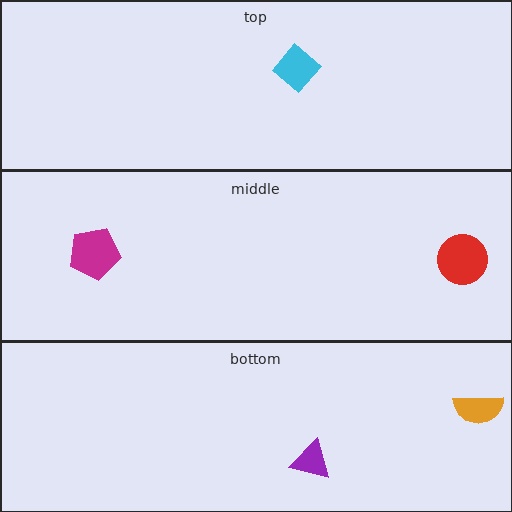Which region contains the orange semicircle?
The bottom region.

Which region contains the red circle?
The middle region.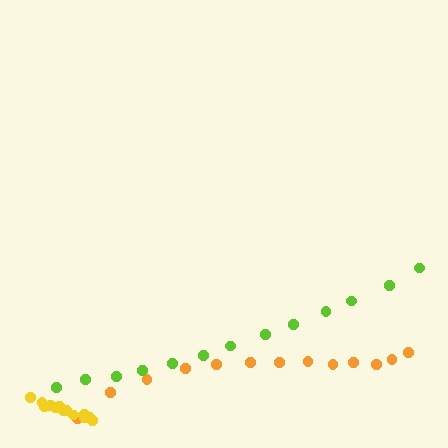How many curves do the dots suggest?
There are 3 distinct paths.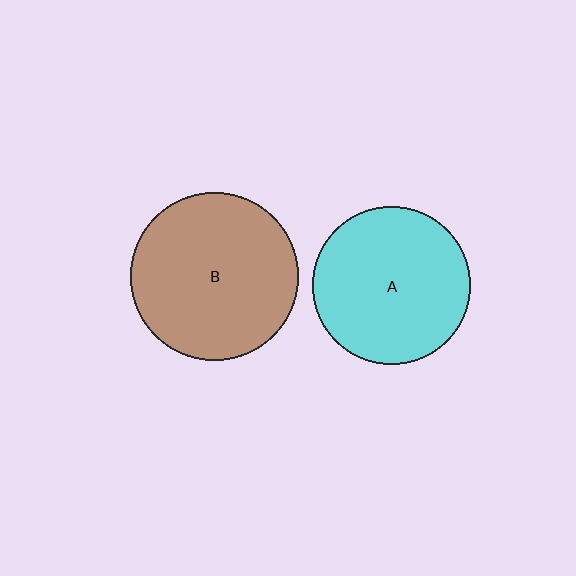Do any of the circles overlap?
No, none of the circles overlap.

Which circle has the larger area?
Circle B (brown).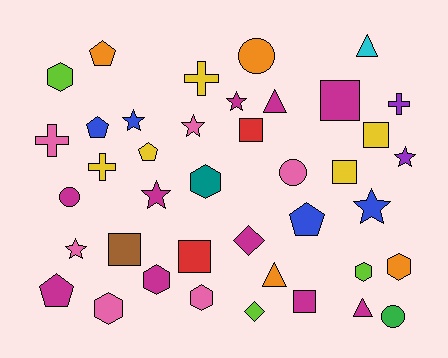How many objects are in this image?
There are 40 objects.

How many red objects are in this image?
There are 2 red objects.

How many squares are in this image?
There are 7 squares.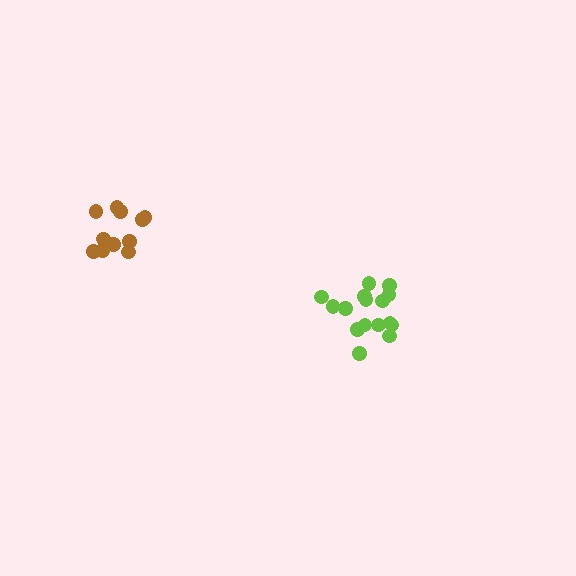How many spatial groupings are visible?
There are 2 spatial groupings.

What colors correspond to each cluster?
The clusters are colored: lime, brown.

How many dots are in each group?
Group 1: 16 dots, Group 2: 11 dots (27 total).